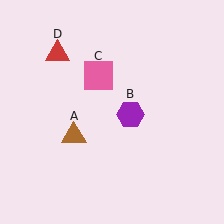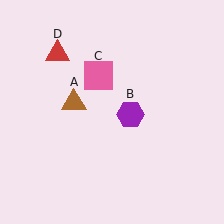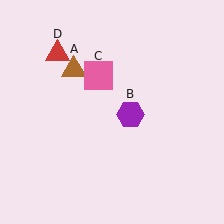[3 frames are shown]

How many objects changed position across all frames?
1 object changed position: brown triangle (object A).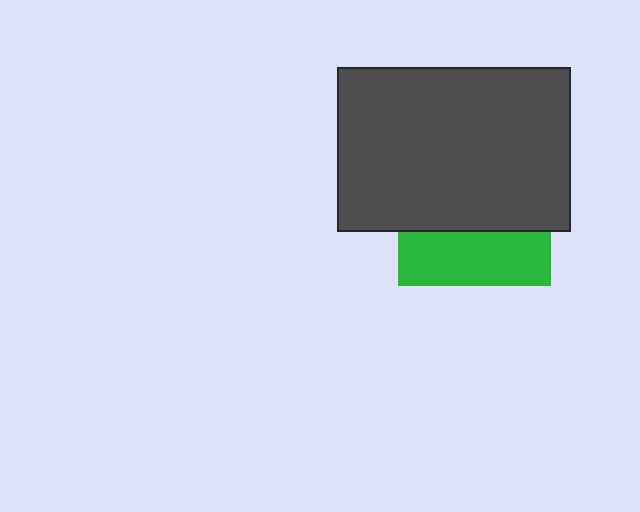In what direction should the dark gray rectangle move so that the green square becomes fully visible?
The dark gray rectangle should move up. That is the shortest direction to clear the overlap and leave the green square fully visible.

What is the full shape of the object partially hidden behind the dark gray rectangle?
The partially hidden object is a green square.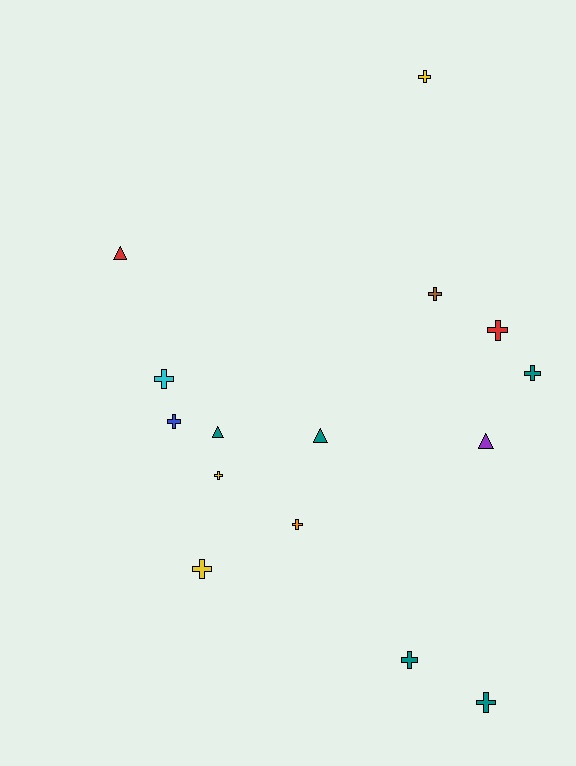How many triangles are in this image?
There are 4 triangles.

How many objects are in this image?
There are 15 objects.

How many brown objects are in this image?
There is 1 brown object.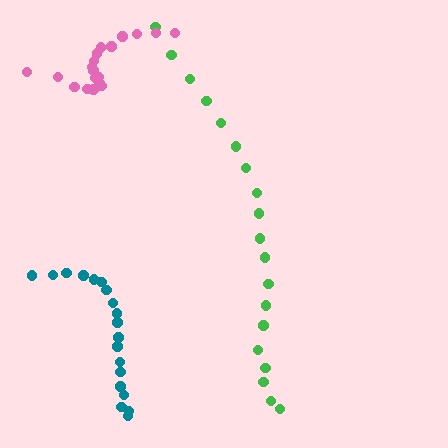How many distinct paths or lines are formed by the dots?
There are 3 distinct paths.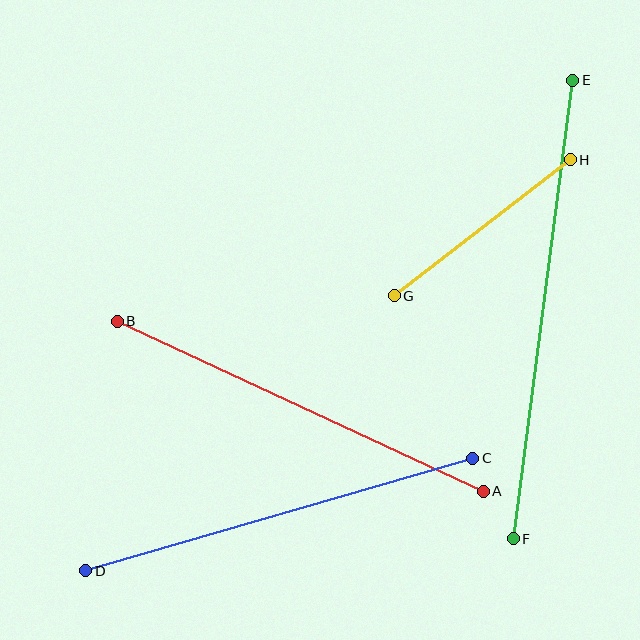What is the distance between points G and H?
The distance is approximately 222 pixels.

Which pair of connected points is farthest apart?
Points E and F are farthest apart.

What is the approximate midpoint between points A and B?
The midpoint is at approximately (300, 406) pixels.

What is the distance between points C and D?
The distance is approximately 403 pixels.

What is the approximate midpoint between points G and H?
The midpoint is at approximately (482, 228) pixels.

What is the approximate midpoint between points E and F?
The midpoint is at approximately (543, 310) pixels.